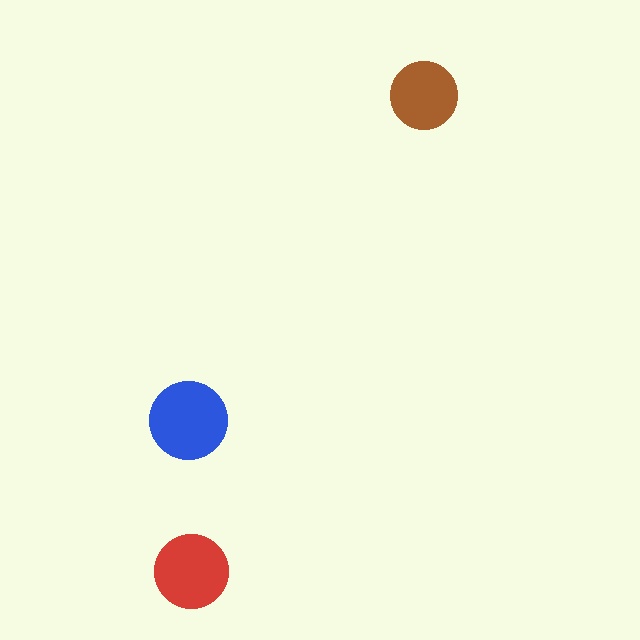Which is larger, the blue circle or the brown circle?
The blue one.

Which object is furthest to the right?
The brown circle is rightmost.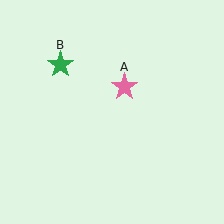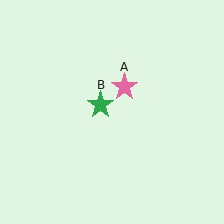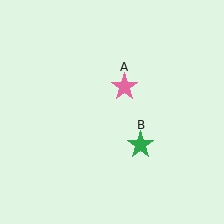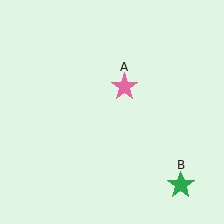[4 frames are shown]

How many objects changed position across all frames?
1 object changed position: green star (object B).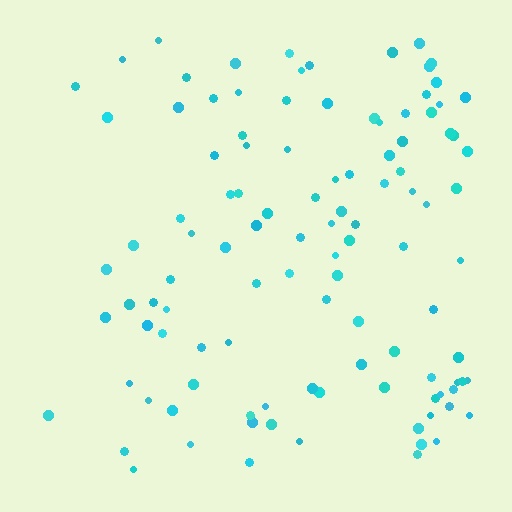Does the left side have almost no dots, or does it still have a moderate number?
Still a moderate number, just noticeably fewer than the right.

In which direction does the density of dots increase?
From left to right, with the right side densest.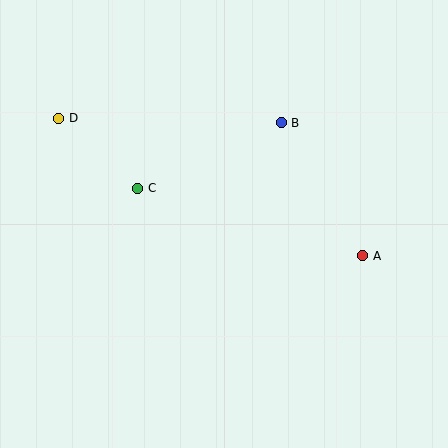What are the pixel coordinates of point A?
Point A is at (363, 256).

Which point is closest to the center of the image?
Point C at (138, 188) is closest to the center.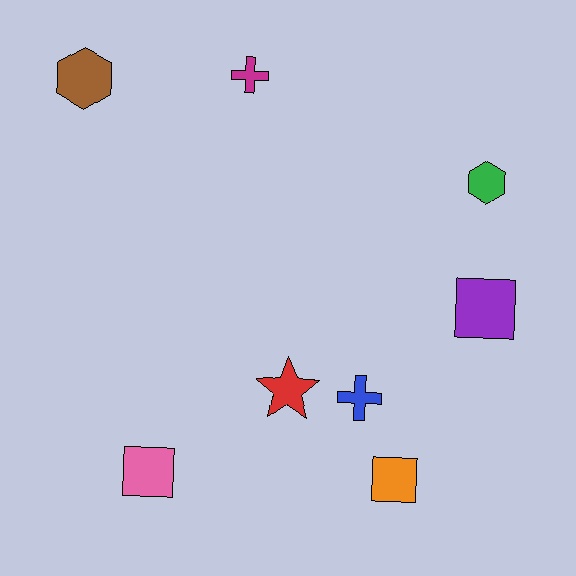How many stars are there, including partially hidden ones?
There is 1 star.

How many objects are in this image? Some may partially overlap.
There are 8 objects.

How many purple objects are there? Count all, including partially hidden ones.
There is 1 purple object.